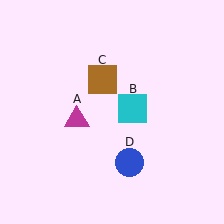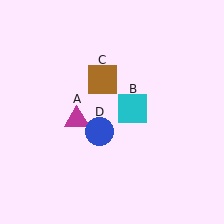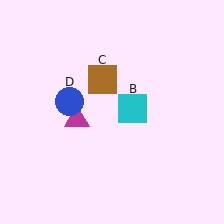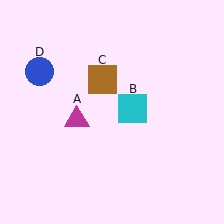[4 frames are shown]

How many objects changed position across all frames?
1 object changed position: blue circle (object D).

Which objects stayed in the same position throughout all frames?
Magenta triangle (object A) and cyan square (object B) and brown square (object C) remained stationary.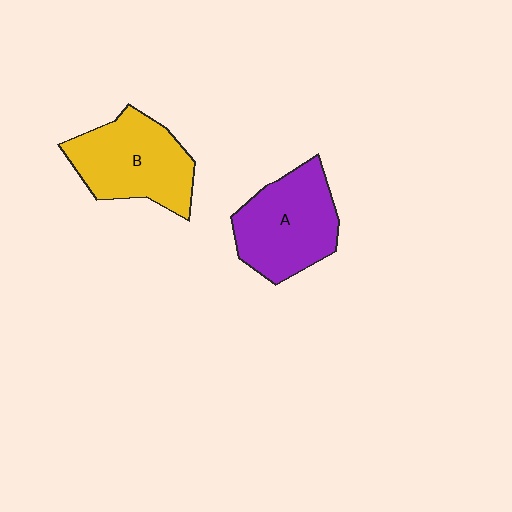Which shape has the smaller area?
Shape B (yellow).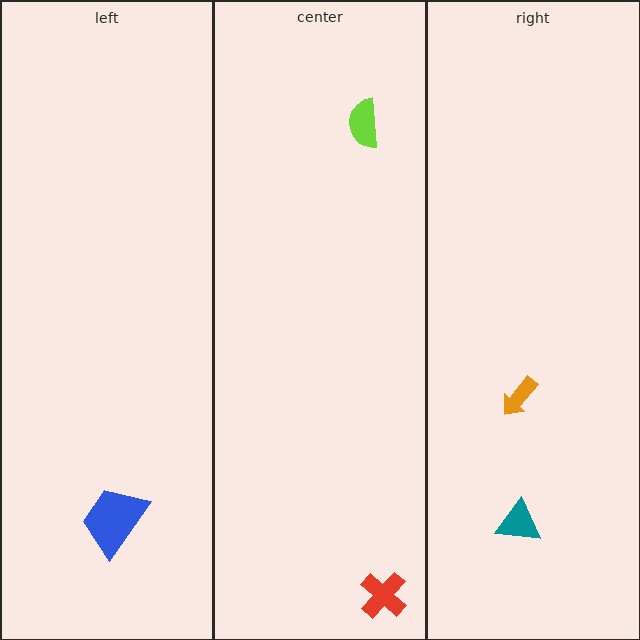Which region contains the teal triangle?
The right region.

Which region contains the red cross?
The center region.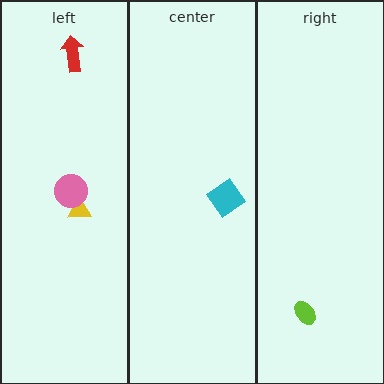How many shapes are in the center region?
1.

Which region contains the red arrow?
The left region.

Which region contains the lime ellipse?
The right region.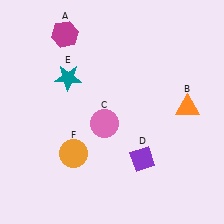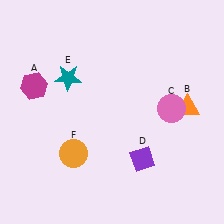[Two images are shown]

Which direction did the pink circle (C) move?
The pink circle (C) moved right.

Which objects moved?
The objects that moved are: the magenta hexagon (A), the pink circle (C).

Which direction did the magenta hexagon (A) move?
The magenta hexagon (A) moved down.